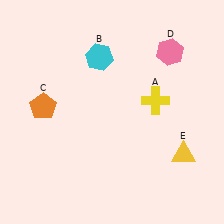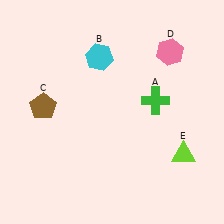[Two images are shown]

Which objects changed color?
A changed from yellow to green. C changed from orange to brown. E changed from yellow to lime.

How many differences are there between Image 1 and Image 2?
There are 3 differences between the two images.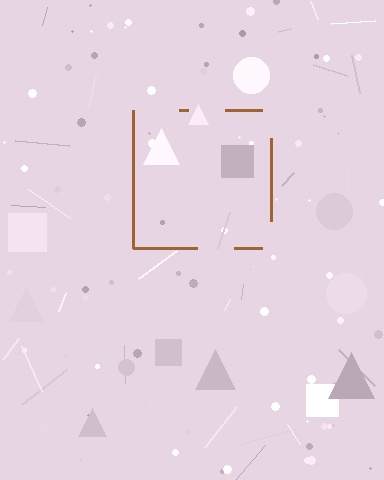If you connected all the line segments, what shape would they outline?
They would outline a square.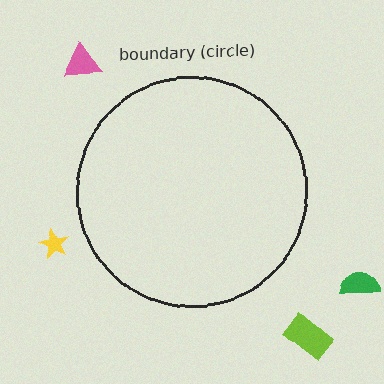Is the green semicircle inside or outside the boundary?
Outside.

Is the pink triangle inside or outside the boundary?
Outside.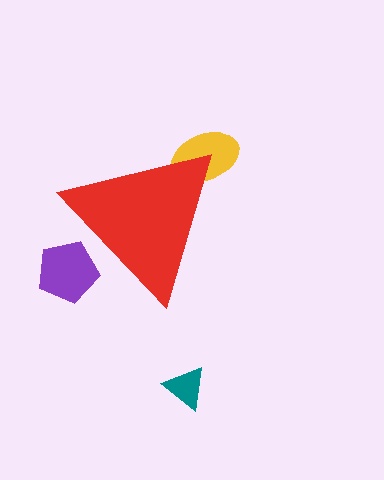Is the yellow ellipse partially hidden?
Yes, the yellow ellipse is partially hidden behind the red triangle.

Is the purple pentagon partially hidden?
Yes, the purple pentagon is partially hidden behind the red triangle.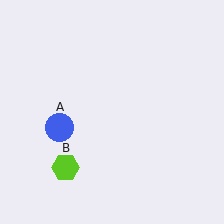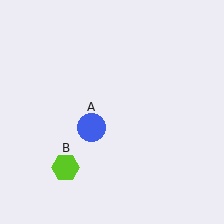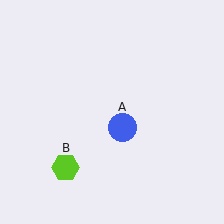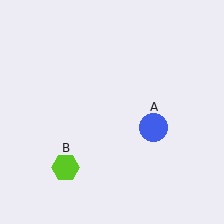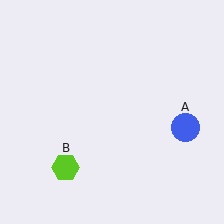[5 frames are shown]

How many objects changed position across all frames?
1 object changed position: blue circle (object A).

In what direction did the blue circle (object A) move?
The blue circle (object A) moved right.